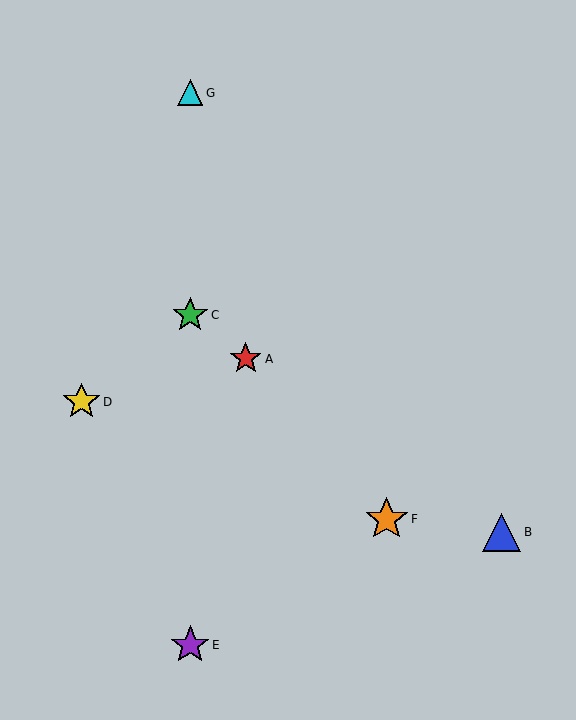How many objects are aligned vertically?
3 objects (C, E, G) are aligned vertically.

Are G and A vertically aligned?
No, G is at x≈190 and A is at x≈246.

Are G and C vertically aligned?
Yes, both are at x≈190.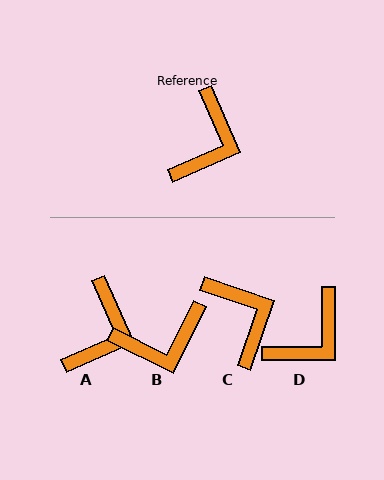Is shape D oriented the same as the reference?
No, it is off by about 24 degrees.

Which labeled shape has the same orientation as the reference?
A.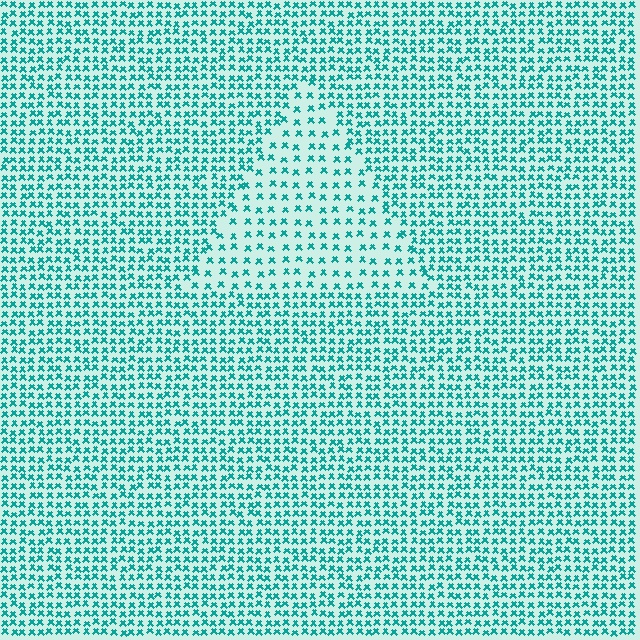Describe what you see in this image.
The image contains small teal elements arranged at two different densities. A triangle-shaped region is visible where the elements are less densely packed than the surrounding area.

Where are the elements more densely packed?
The elements are more densely packed outside the triangle boundary.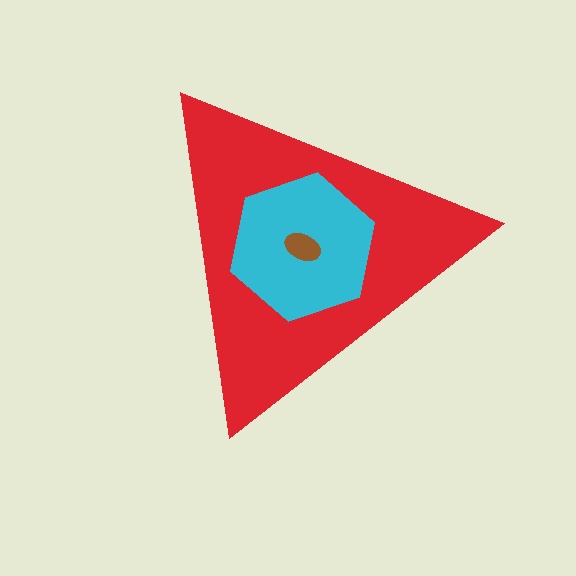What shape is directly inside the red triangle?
The cyan hexagon.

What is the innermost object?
The brown ellipse.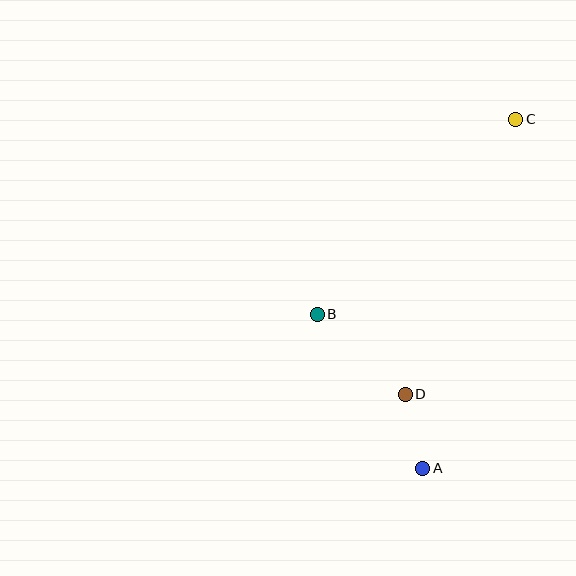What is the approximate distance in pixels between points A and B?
The distance between A and B is approximately 186 pixels.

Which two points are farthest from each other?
Points A and C are farthest from each other.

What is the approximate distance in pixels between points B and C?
The distance between B and C is approximately 279 pixels.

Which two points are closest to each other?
Points A and D are closest to each other.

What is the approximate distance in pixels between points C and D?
The distance between C and D is approximately 297 pixels.